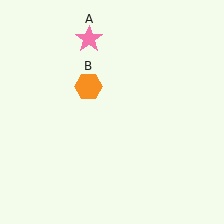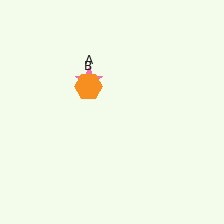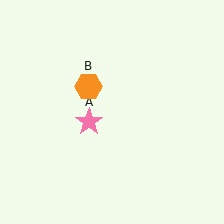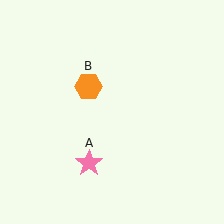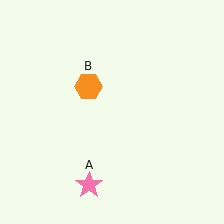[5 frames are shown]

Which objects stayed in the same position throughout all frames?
Orange hexagon (object B) remained stationary.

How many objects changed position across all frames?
1 object changed position: pink star (object A).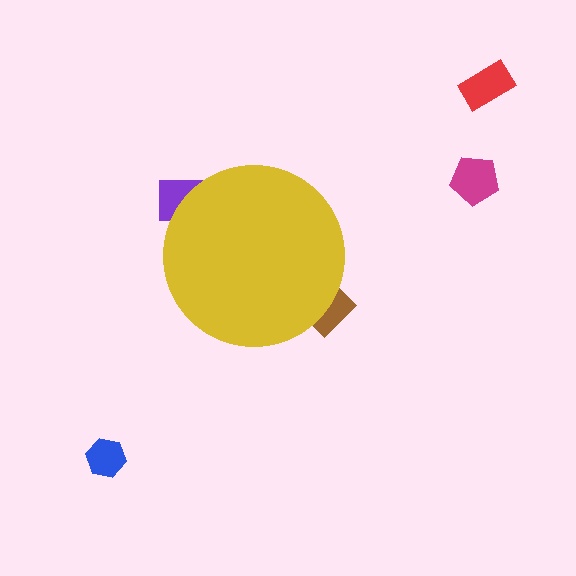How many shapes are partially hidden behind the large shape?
2 shapes are partially hidden.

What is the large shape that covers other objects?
A yellow circle.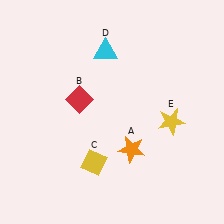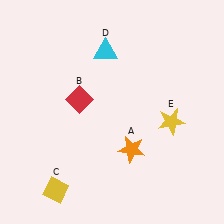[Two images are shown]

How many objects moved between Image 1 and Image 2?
1 object moved between the two images.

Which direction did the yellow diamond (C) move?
The yellow diamond (C) moved left.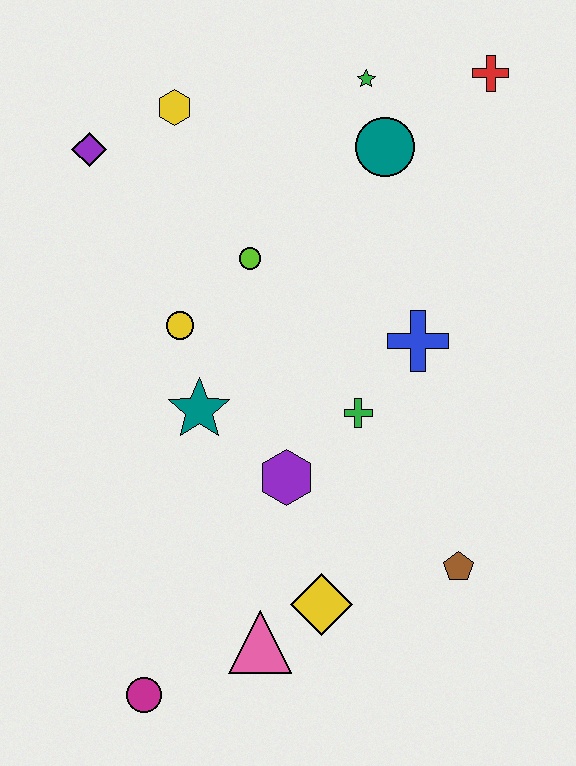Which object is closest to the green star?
The teal circle is closest to the green star.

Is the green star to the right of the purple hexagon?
Yes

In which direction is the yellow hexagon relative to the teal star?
The yellow hexagon is above the teal star.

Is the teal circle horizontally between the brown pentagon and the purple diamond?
Yes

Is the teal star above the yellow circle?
No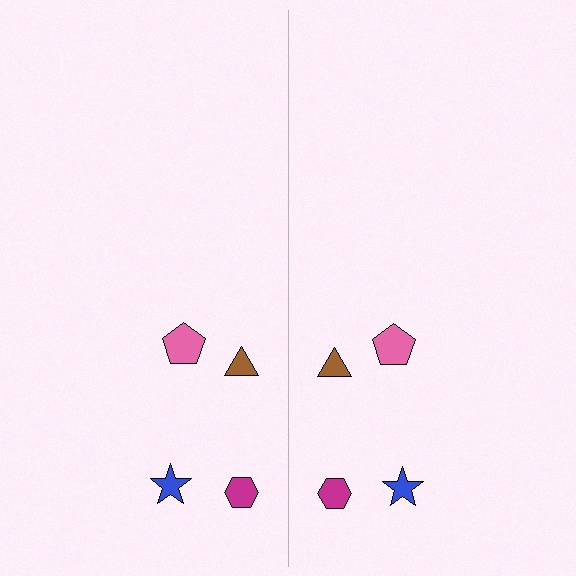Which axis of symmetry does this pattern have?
The pattern has a vertical axis of symmetry running through the center of the image.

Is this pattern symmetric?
Yes, this pattern has bilateral (reflection) symmetry.